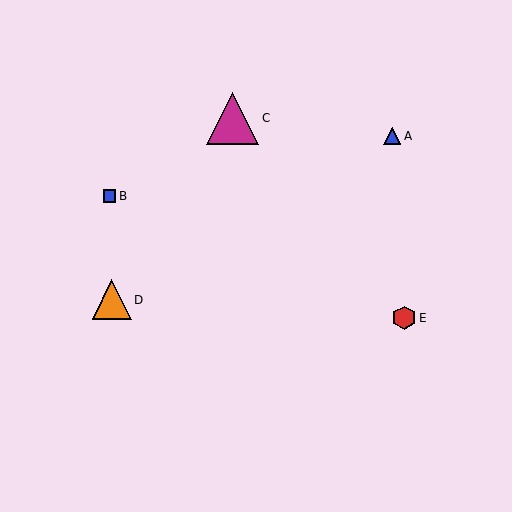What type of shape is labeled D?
Shape D is an orange triangle.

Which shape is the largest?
The magenta triangle (labeled C) is the largest.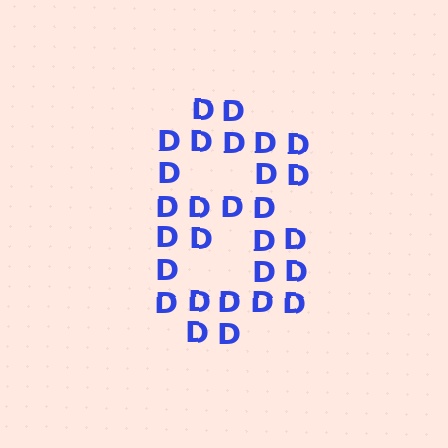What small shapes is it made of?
It is made of small letter D's.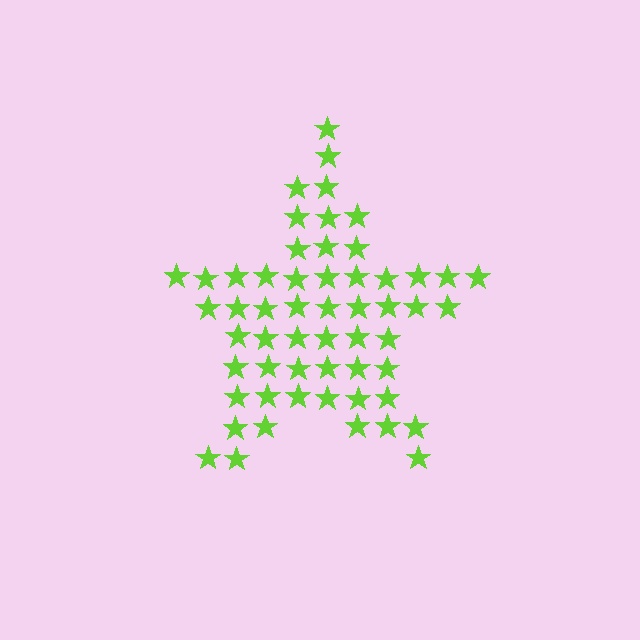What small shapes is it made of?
It is made of small stars.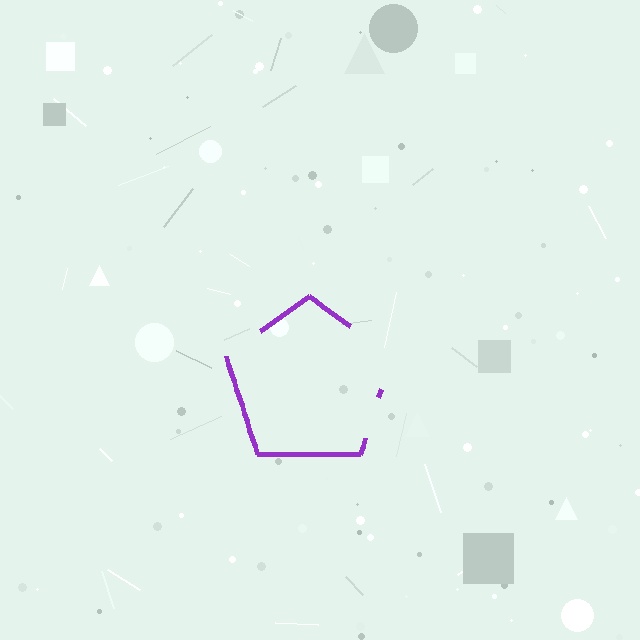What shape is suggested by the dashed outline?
The dashed outline suggests a pentagon.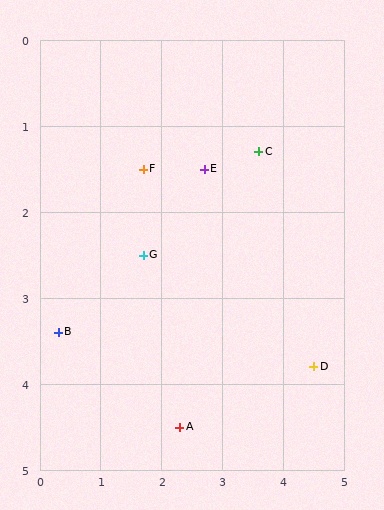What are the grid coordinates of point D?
Point D is at approximately (4.5, 3.8).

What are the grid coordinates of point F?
Point F is at approximately (1.7, 1.5).